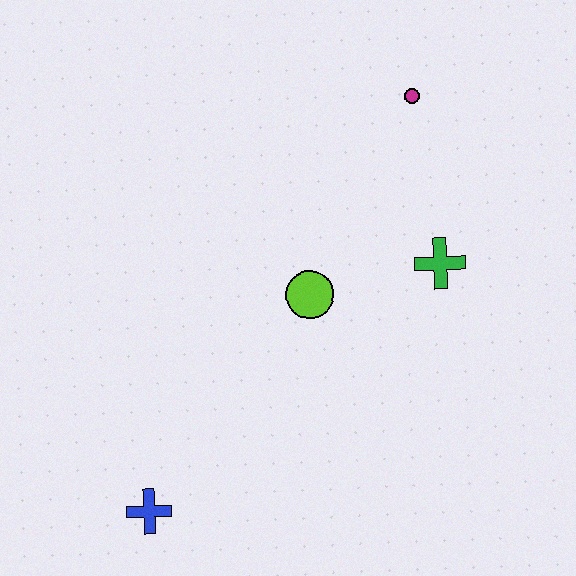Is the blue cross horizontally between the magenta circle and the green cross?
No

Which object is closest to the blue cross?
The lime circle is closest to the blue cross.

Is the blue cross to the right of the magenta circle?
No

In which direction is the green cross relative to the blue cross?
The green cross is to the right of the blue cross.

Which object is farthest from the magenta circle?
The blue cross is farthest from the magenta circle.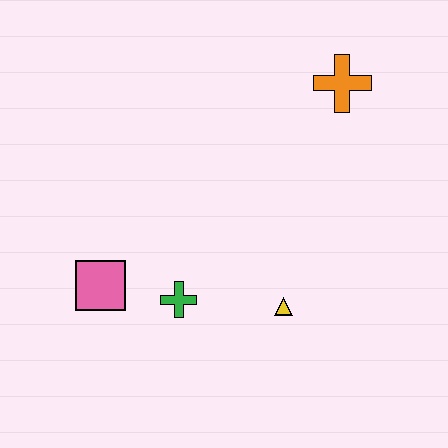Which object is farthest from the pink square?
The orange cross is farthest from the pink square.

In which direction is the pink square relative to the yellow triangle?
The pink square is to the left of the yellow triangle.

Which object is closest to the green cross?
The pink square is closest to the green cross.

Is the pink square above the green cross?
Yes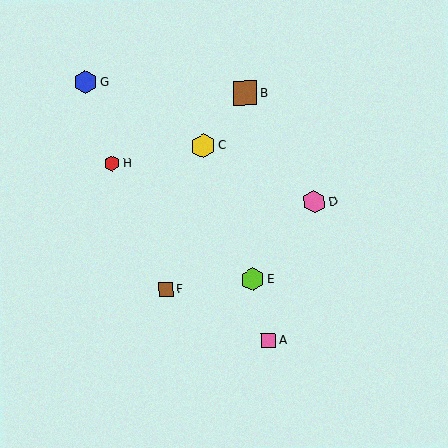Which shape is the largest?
The yellow hexagon (labeled C) is the largest.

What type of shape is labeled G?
Shape G is a blue hexagon.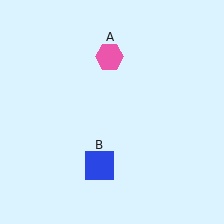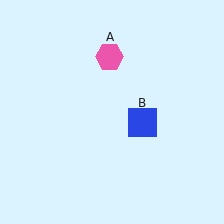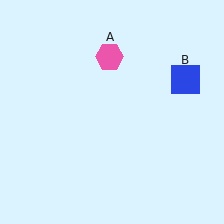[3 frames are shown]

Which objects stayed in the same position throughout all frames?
Pink hexagon (object A) remained stationary.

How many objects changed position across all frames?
1 object changed position: blue square (object B).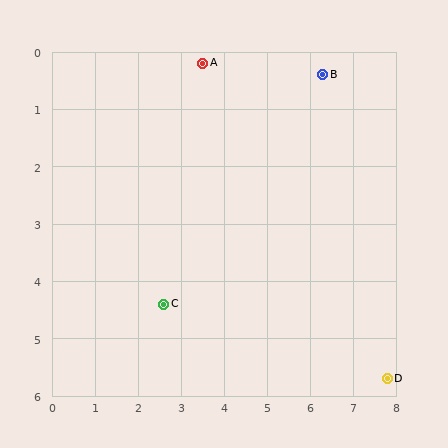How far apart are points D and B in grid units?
Points D and B are about 5.5 grid units apart.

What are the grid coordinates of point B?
Point B is at approximately (6.3, 0.4).